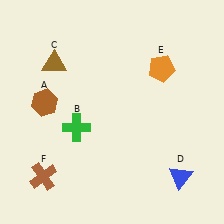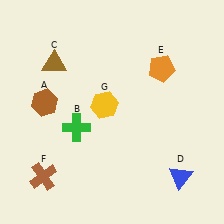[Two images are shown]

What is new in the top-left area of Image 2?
A yellow hexagon (G) was added in the top-left area of Image 2.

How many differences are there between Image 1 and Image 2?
There is 1 difference between the two images.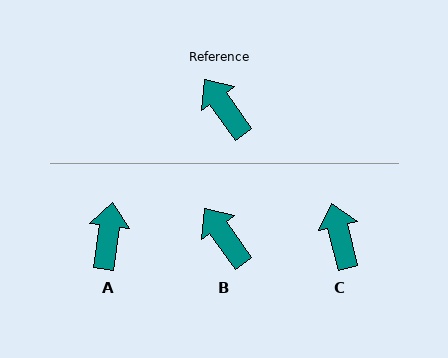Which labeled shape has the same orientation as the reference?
B.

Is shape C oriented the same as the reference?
No, it is off by about 21 degrees.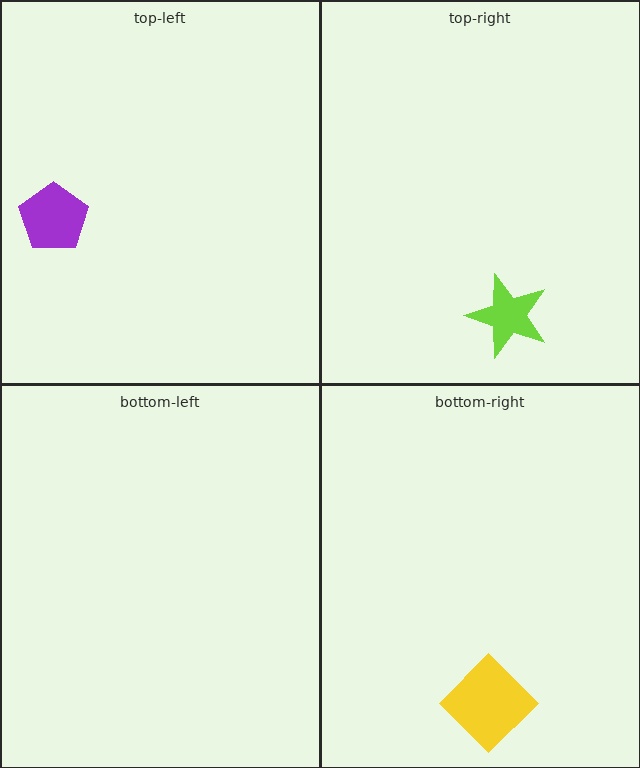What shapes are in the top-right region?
The lime star.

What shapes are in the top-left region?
The purple pentagon.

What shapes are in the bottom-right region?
The yellow diamond.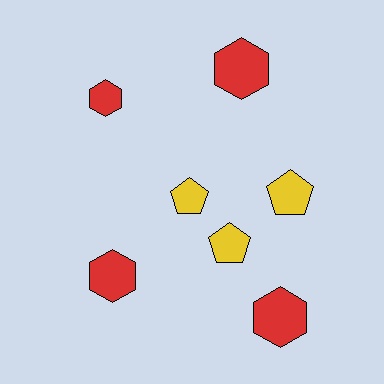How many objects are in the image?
There are 7 objects.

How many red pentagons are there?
There are no red pentagons.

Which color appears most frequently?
Red, with 4 objects.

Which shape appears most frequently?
Hexagon, with 4 objects.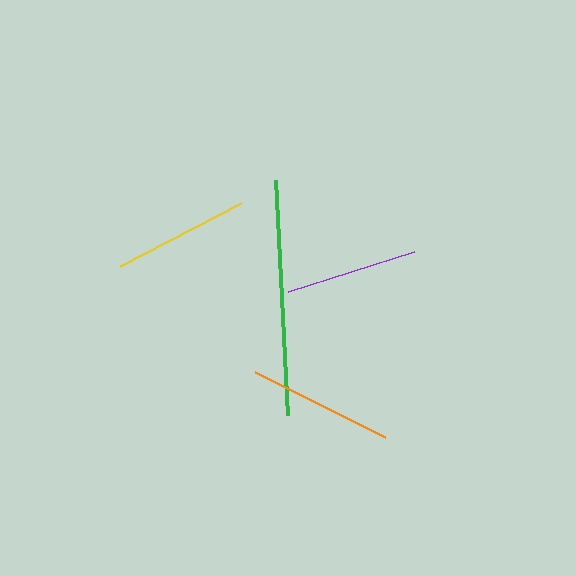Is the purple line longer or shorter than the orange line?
The orange line is longer than the purple line.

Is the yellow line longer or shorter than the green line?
The green line is longer than the yellow line.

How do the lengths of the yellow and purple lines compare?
The yellow and purple lines are approximately the same length.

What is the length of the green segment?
The green segment is approximately 235 pixels long.